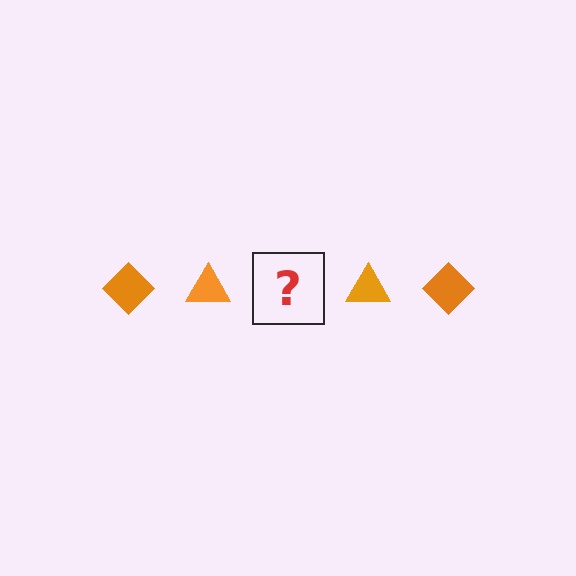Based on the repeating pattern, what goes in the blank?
The blank should be an orange diamond.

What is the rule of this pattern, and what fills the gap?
The rule is that the pattern cycles through diamond, triangle shapes in orange. The gap should be filled with an orange diamond.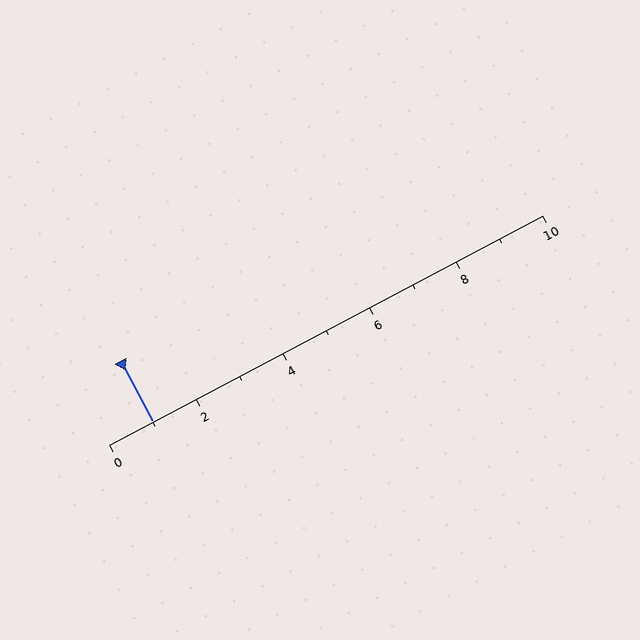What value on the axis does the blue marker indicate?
The marker indicates approximately 1.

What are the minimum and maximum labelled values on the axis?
The axis runs from 0 to 10.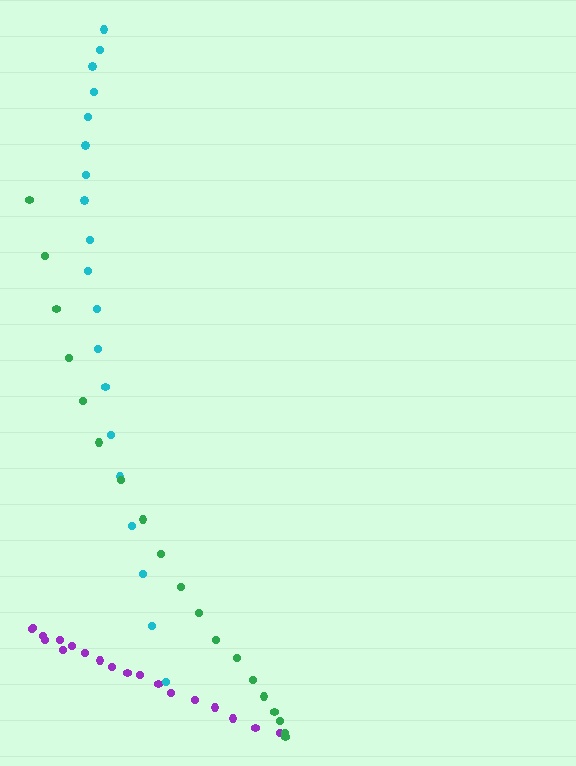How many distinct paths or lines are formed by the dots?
There are 3 distinct paths.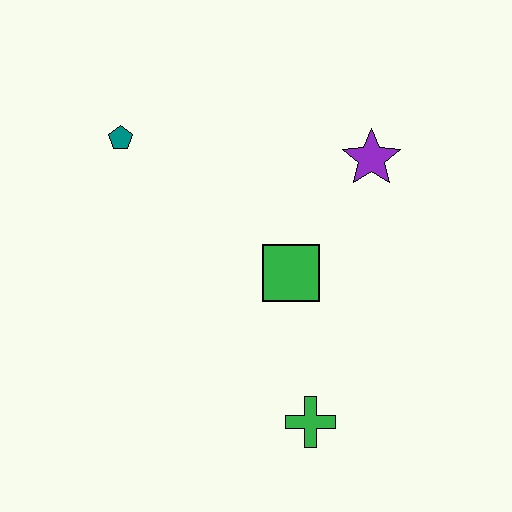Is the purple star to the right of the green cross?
Yes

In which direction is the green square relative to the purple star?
The green square is below the purple star.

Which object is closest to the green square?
The purple star is closest to the green square.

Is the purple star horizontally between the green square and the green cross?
No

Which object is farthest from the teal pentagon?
The green cross is farthest from the teal pentagon.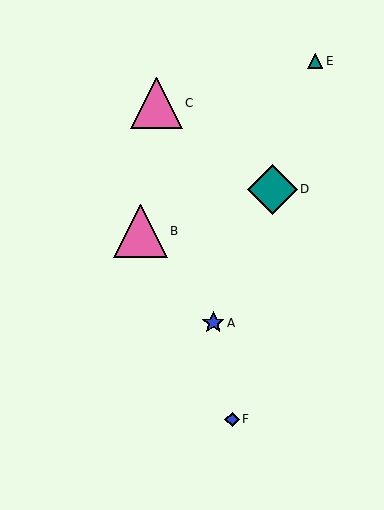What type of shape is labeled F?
Shape F is a blue diamond.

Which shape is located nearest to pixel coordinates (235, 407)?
The blue diamond (labeled F) at (232, 419) is nearest to that location.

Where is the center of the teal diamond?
The center of the teal diamond is at (272, 189).